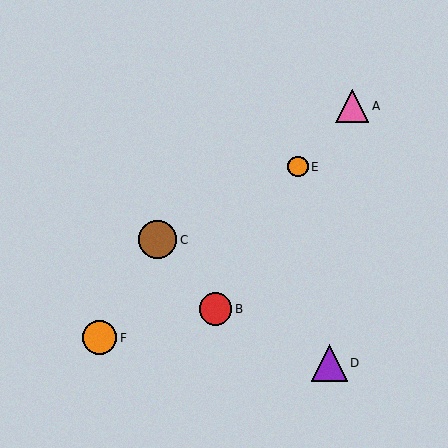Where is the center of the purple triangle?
The center of the purple triangle is at (329, 363).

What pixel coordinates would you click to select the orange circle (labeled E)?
Click at (298, 167) to select the orange circle E.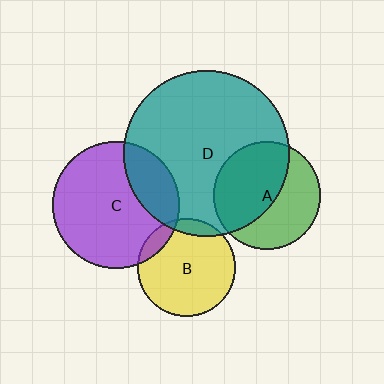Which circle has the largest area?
Circle D (teal).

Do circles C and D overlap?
Yes.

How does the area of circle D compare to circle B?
Approximately 2.9 times.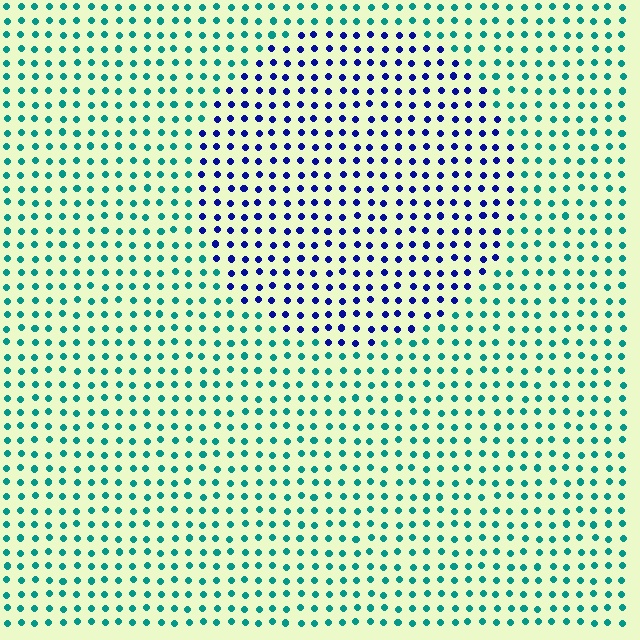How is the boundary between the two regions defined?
The boundary is defined purely by a slight shift in hue (about 63 degrees). Spacing, size, and orientation are identical on both sides.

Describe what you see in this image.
The image is filled with small teal elements in a uniform arrangement. A circle-shaped region is visible where the elements are tinted to a slightly different hue, forming a subtle color boundary.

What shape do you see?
I see a circle.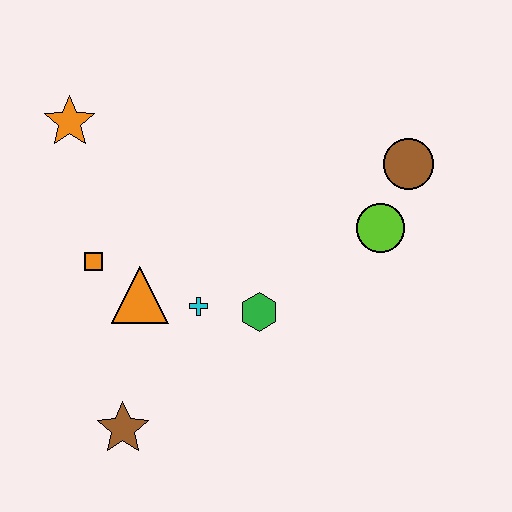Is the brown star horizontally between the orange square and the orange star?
No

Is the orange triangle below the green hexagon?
No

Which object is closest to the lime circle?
The brown circle is closest to the lime circle.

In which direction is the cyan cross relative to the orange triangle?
The cyan cross is to the right of the orange triangle.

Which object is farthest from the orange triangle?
The brown circle is farthest from the orange triangle.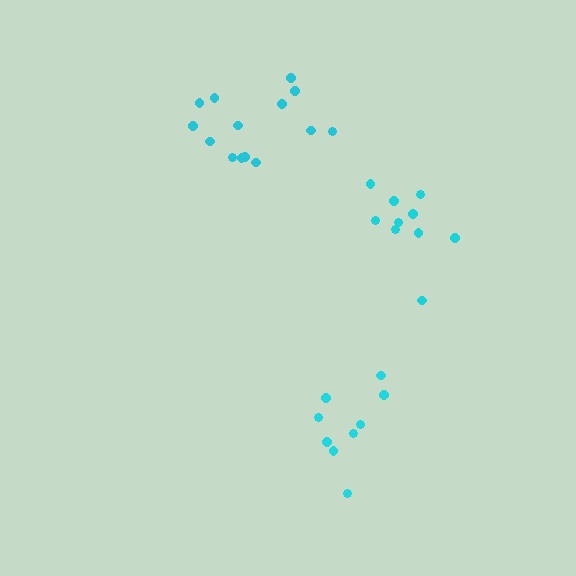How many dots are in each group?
Group 1: 10 dots, Group 2: 9 dots, Group 3: 14 dots (33 total).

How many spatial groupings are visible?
There are 3 spatial groupings.